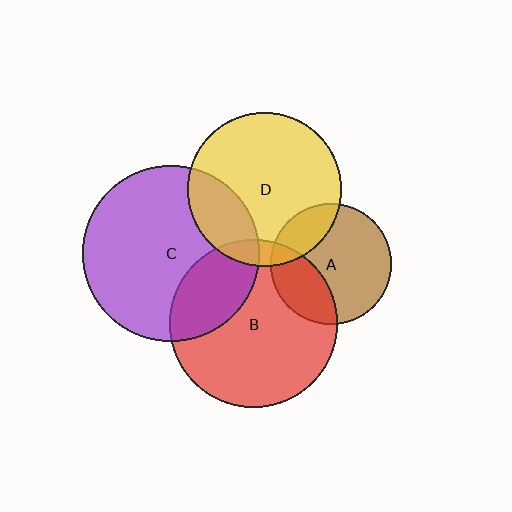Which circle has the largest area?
Circle C (purple).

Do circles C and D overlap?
Yes.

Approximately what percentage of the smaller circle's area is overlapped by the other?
Approximately 25%.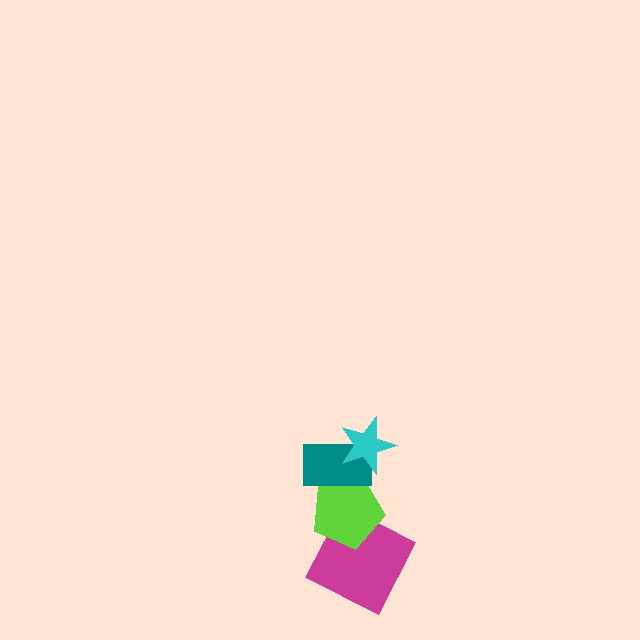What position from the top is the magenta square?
The magenta square is 4th from the top.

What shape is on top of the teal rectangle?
The cyan star is on top of the teal rectangle.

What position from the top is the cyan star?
The cyan star is 1st from the top.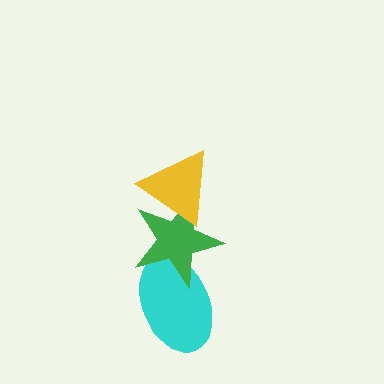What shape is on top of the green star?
The yellow triangle is on top of the green star.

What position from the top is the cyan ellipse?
The cyan ellipse is 3rd from the top.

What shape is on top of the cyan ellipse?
The green star is on top of the cyan ellipse.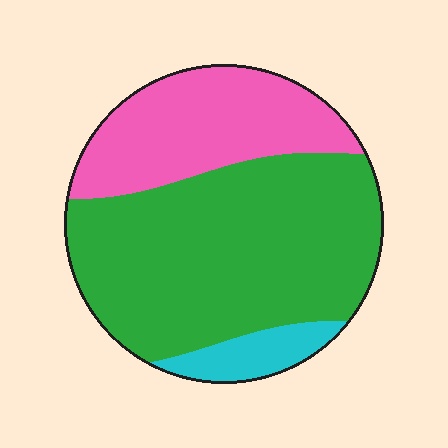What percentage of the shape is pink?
Pink covers about 30% of the shape.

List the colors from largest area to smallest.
From largest to smallest: green, pink, cyan.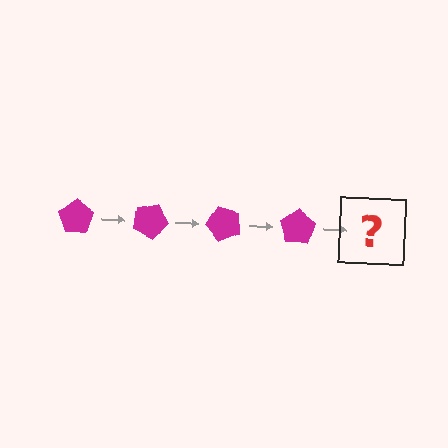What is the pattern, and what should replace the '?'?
The pattern is that the pentagon rotates 25 degrees each step. The '?' should be a magenta pentagon rotated 100 degrees.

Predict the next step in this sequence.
The next step is a magenta pentagon rotated 100 degrees.